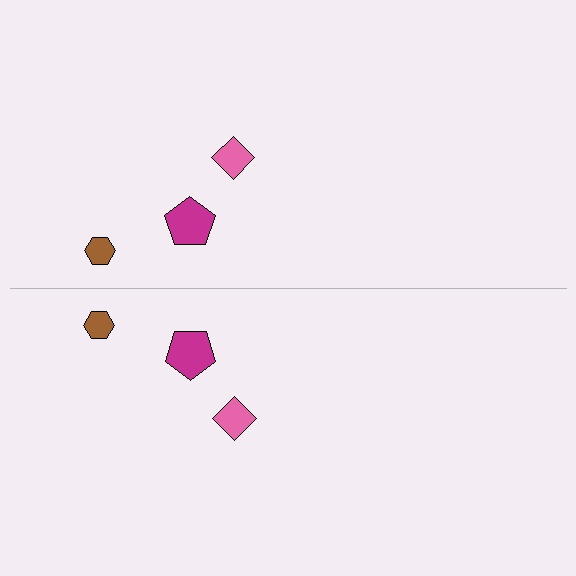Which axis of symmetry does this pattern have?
The pattern has a horizontal axis of symmetry running through the center of the image.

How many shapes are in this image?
There are 6 shapes in this image.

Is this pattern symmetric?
Yes, this pattern has bilateral (reflection) symmetry.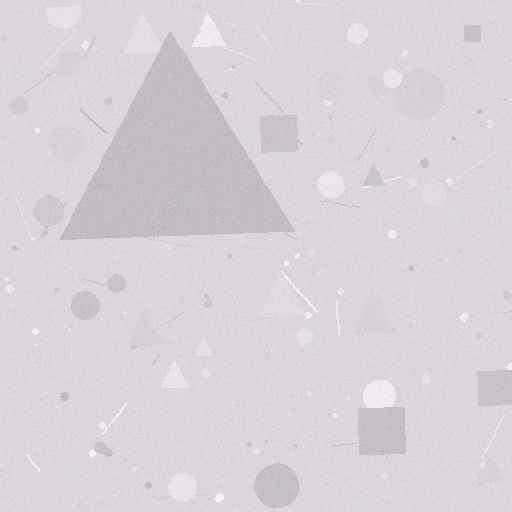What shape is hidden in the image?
A triangle is hidden in the image.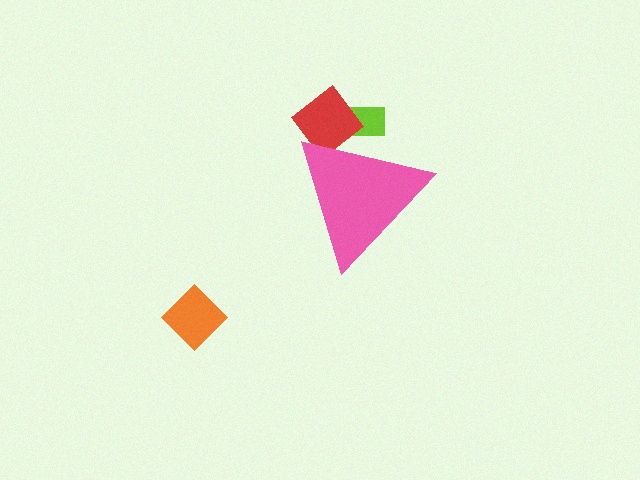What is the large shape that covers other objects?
A pink triangle.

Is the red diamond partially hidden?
Yes, the red diamond is partially hidden behind the pink triangle.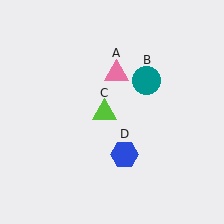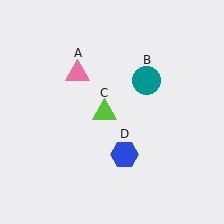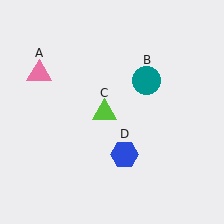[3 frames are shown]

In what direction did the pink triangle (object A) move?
The pink triangle (object A) moved left.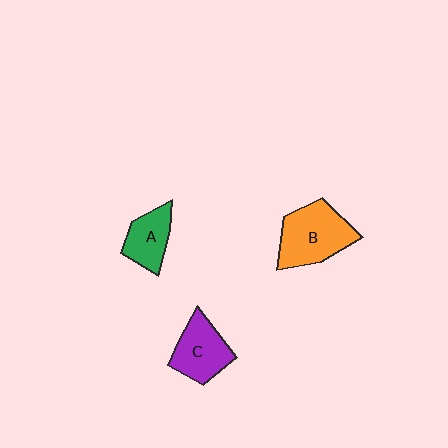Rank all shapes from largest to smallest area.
From largest to smallest: B (orange), C (purple), A (green).